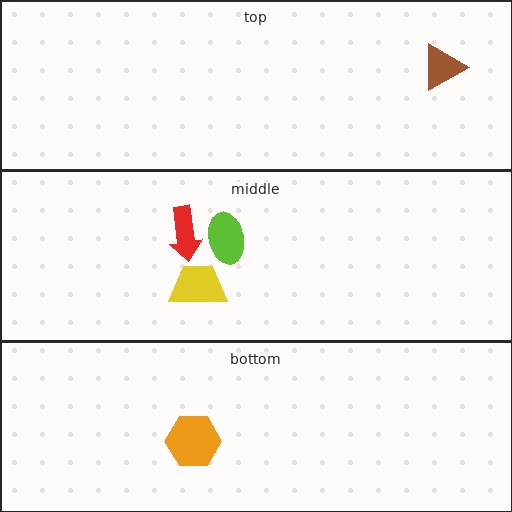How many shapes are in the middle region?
3.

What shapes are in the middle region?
The yellow trapezoid, the lime ellipse, the red arrow.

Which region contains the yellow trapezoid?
The middle region.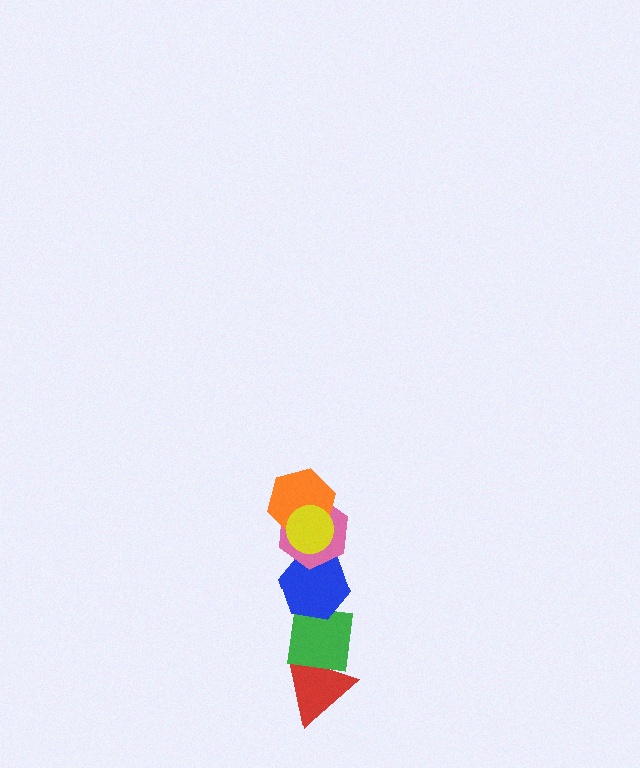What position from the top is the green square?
The green square is 5th from the top.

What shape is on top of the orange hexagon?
The yellow circle is on top of the orange hexagon.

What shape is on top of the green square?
The blue hexagon is on top of the green square.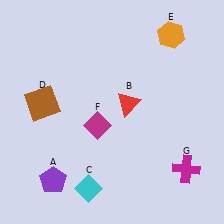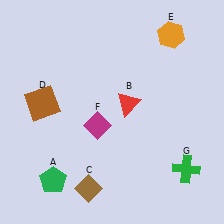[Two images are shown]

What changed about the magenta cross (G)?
In Image 1, G is magenta. In Image 2, it changed to green.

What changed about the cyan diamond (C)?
In Image 1, C is cyan. In Image 2, it changed to brown.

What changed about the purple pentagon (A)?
In Image 1, A is purple. In Image 2, it changed to green.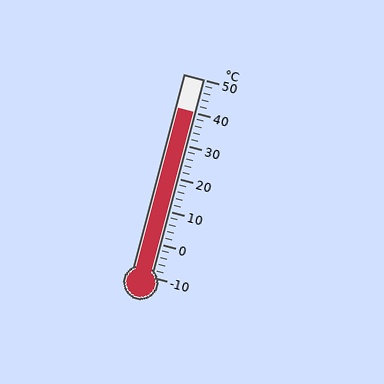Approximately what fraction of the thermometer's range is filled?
The thermometer is filled to approximately 85% of its range.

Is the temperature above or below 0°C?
The temperature is above 0°C.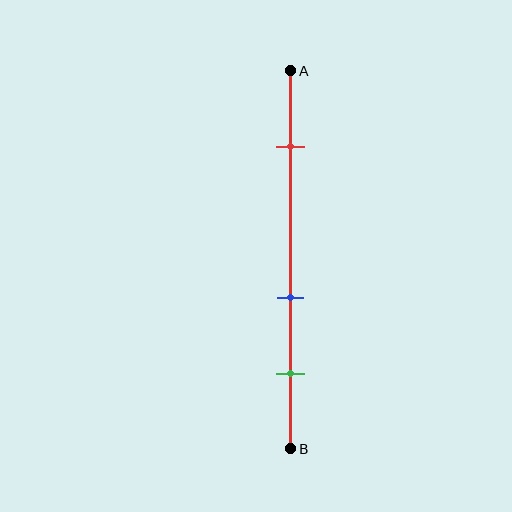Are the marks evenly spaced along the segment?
No, the marks are not evenly spaced.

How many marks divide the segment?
There are 3 marks dividing the segment.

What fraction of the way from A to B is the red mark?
The red mark is approximately 20% (0.2) of the way from A to B.